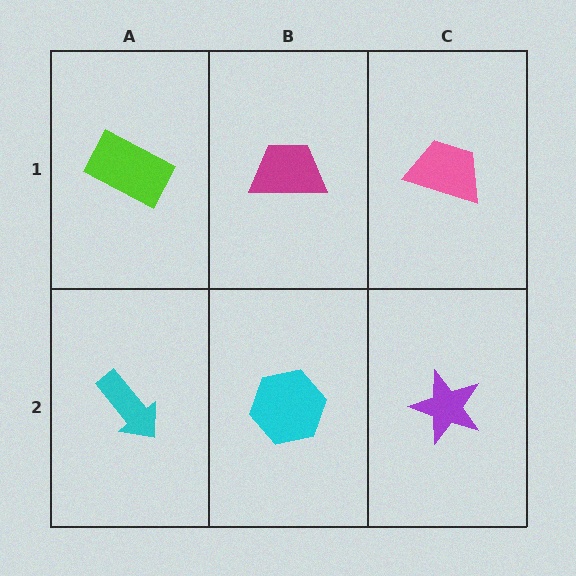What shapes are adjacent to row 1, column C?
A purple star (row 2, column C), a magenta trapezoid (row 1, column B).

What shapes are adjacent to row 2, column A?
A lime rectangle (row 1, column A), a cyan hexagon (row 2, column B).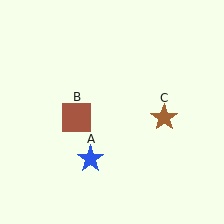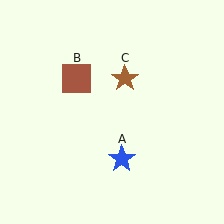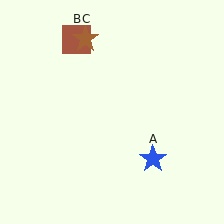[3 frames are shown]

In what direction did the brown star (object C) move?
The brown star (object C) moved up and to the left.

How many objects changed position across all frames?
3 objects changed position: blue star (object A), brown square (object B), brown star (object C).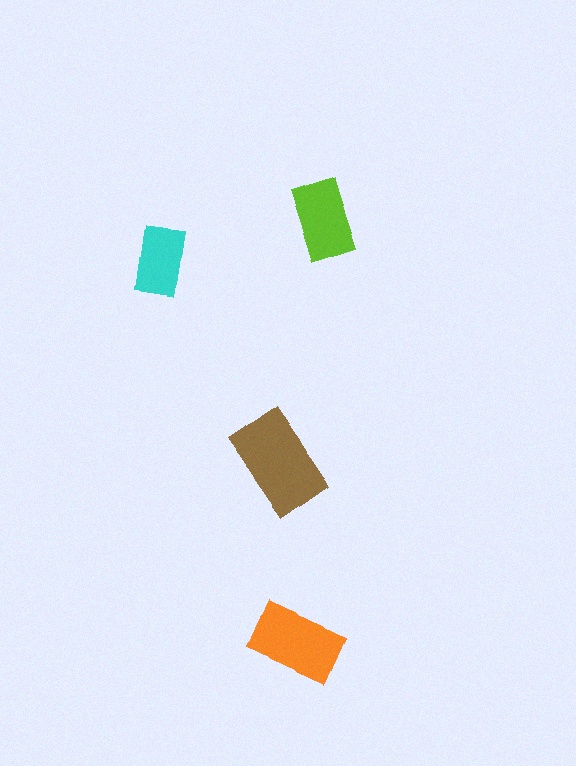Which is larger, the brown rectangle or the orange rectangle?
The brown one.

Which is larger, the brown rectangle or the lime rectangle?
The brown one.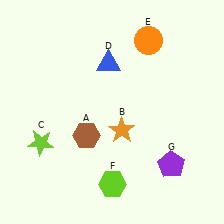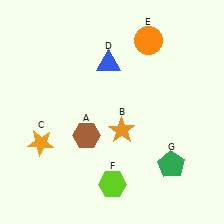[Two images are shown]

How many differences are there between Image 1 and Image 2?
There are 2 differences between the two images.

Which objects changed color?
C changed from lime to orange. G changed from purple to green.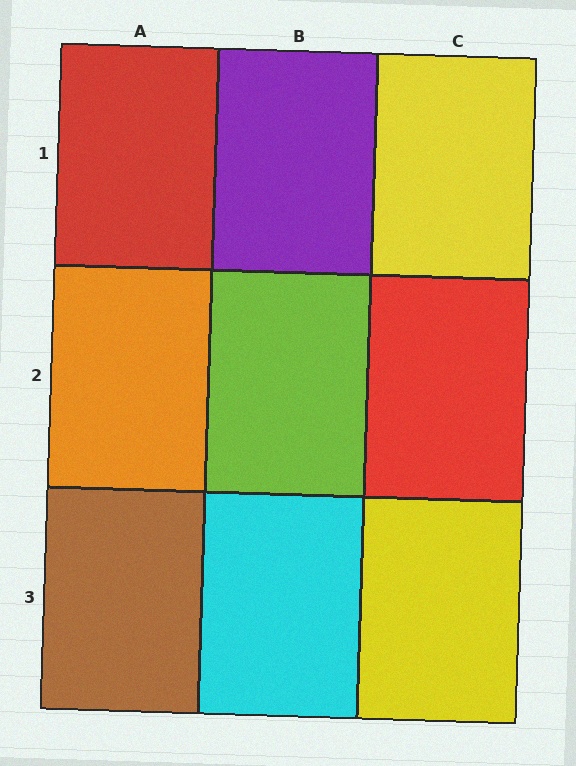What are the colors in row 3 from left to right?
Brown, cyan, yellow.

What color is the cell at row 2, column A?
Orange.